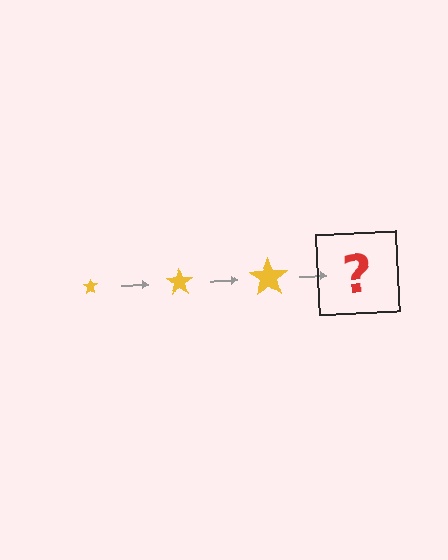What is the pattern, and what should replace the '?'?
The pattern is that the star gets progressively larger each step. The '?' should be a yellow star, larger than the previous one.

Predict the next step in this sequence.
The next step is a yellow star, larger than the previous one.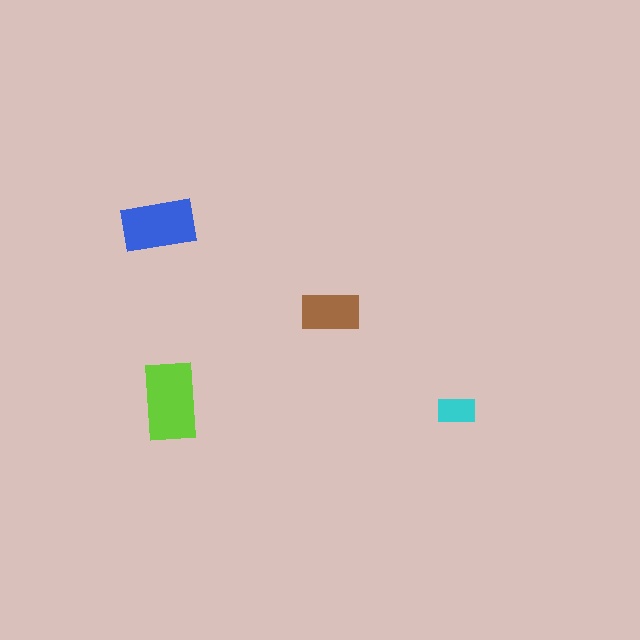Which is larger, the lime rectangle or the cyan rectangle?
The lime one.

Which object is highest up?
The blue rectangle is topmost.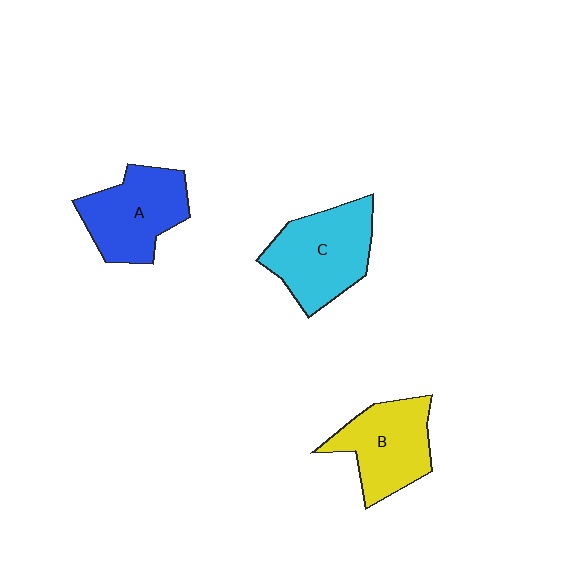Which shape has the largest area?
Shape C (cyan).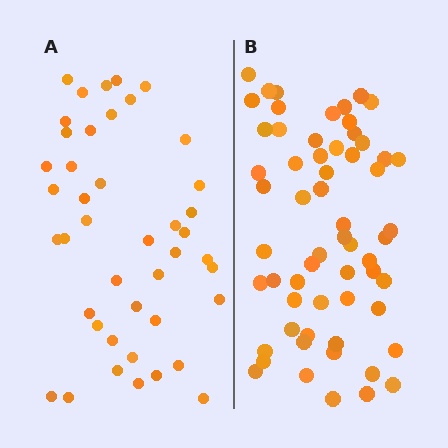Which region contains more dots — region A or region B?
Region B (the right region) has more dots.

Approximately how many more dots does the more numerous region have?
Region B has approximately 15 more dots than region A.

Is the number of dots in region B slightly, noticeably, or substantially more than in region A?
Region B has noticeably more, but not dramatically so. The ratio is roughly 1.4 to 1.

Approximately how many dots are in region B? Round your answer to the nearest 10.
About 60 dots.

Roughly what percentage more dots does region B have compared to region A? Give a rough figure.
About 40% more.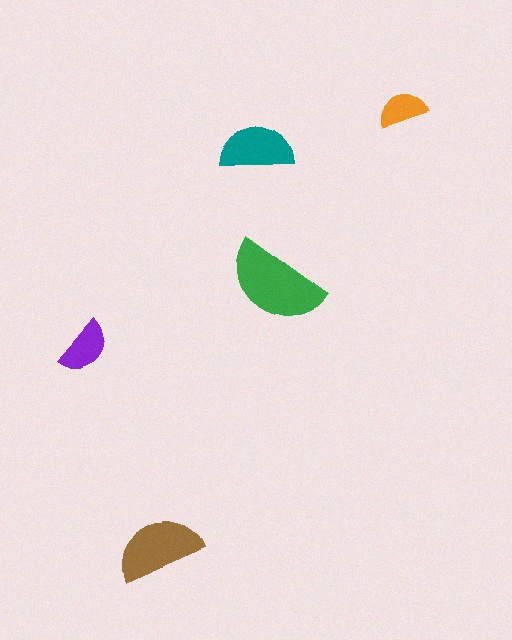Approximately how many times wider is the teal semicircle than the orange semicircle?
About 1.5 times wider.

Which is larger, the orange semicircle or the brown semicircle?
The brown one.